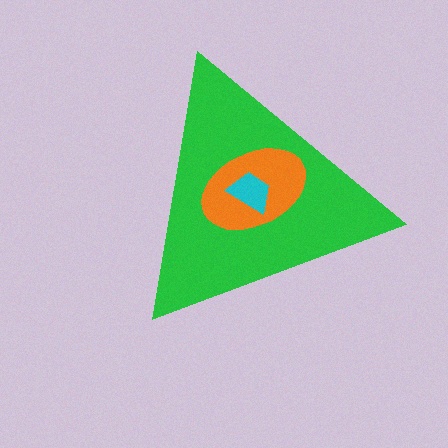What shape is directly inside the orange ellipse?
The cyan trapezoid.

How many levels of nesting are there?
3.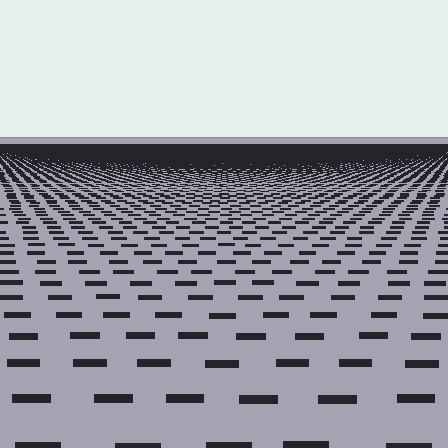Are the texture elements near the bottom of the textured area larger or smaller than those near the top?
Larger. Near the bottom, elements are closer to the viewer and appear at a bigger on-screen size.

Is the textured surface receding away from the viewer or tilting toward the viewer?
The surface is receding away from the viewer. Texture elements get smaller and denser toward the top.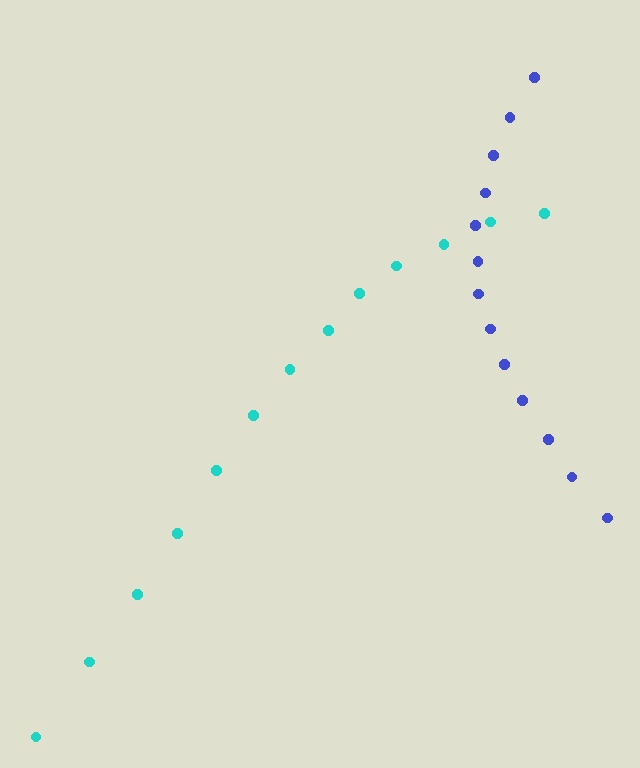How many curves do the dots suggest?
There are 2 distinct paths.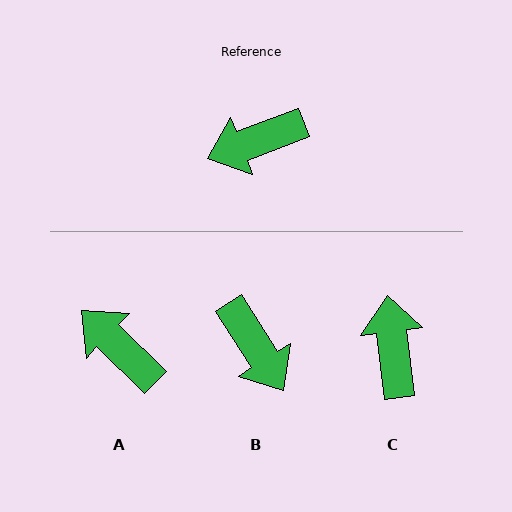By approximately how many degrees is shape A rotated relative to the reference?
Approximately 65 degrees clockwise.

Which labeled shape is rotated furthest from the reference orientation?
C, about 104 degrees away.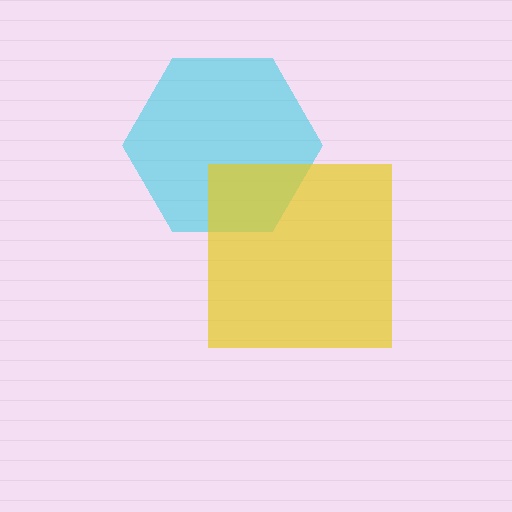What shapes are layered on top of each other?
The layered shapes are: a cyan hexagon, a yellow square.